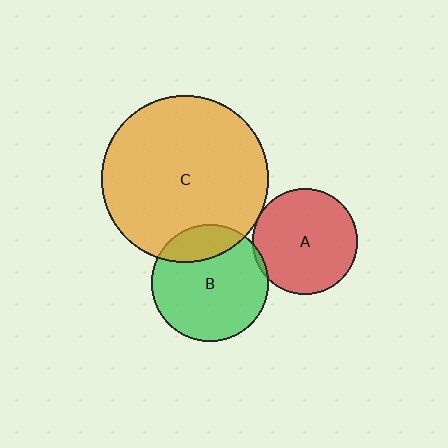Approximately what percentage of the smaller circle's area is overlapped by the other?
Approximately 5%.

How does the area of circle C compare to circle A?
Approximately 2.5 times.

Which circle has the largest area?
Circle C (orange).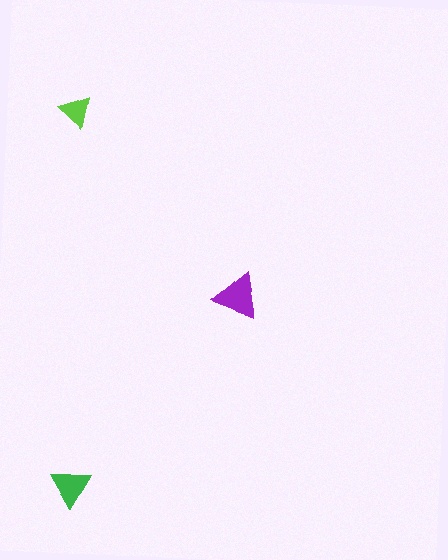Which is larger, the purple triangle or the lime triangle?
The purple one.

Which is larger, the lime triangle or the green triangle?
The green one.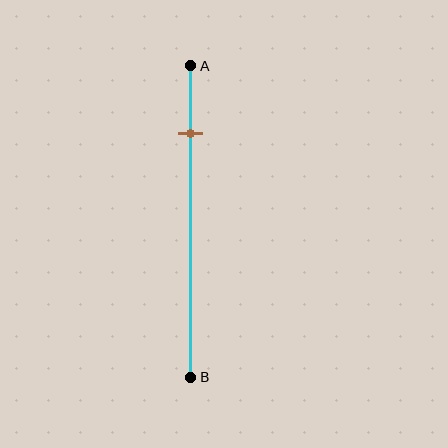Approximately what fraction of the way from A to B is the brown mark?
The brown mark is approximately 20% of the way from A to B.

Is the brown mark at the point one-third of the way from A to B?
No, the mark is at about 20% from A, not at the 33% one-third point.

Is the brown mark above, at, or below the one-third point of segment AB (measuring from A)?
The brown mark is above the one-third point of segment AB.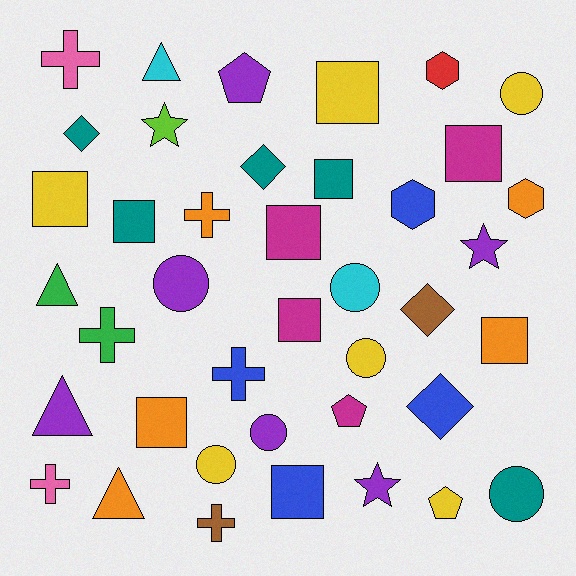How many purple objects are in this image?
There are 6 purple objects.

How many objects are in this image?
There are 40 objects.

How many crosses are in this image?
There are 6 crosses.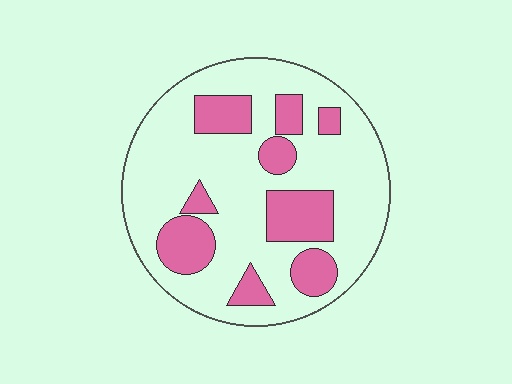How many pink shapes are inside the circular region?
9.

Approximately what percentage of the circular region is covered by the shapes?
Approximately 25%.